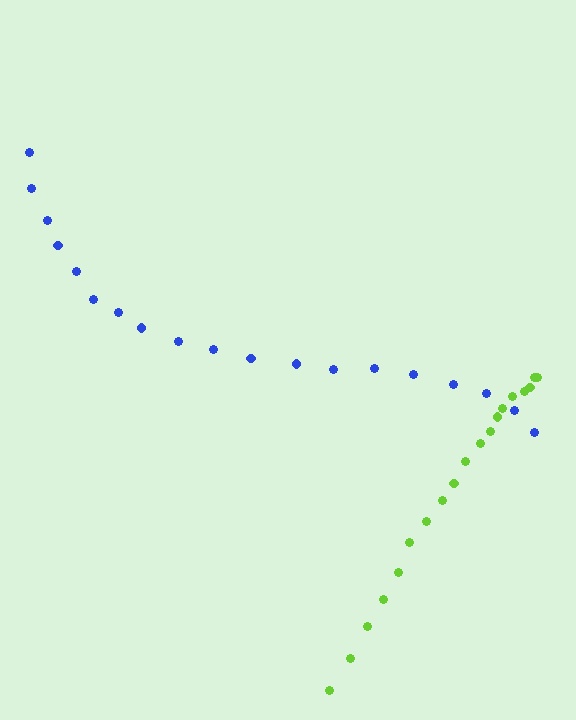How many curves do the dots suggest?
There are 2 distinct paths.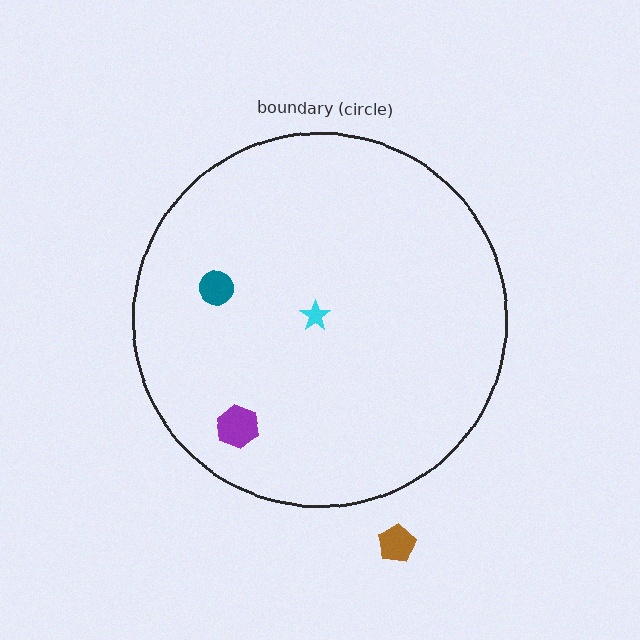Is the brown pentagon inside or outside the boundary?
Outside.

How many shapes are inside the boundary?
3 inside, 1 outside.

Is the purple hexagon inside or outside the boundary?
Inside.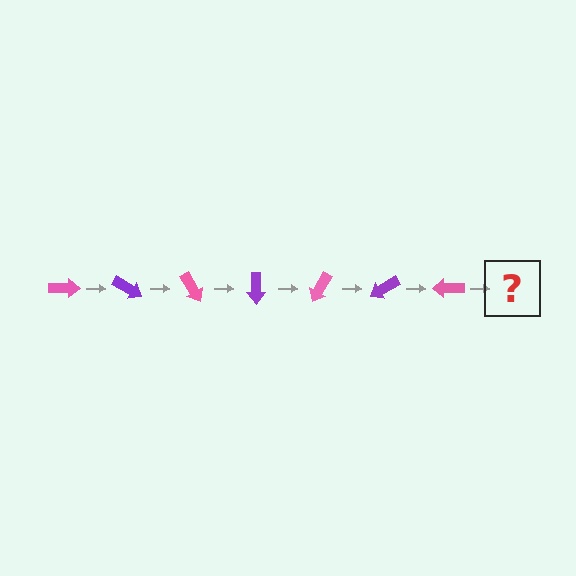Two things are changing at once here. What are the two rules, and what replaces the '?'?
The two rules are that it rotates 30 degrees each step and the color cycles through pink and purple. The '?' should be a purple arrow, rotated 210 degrees from the start.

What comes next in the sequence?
The next element should be a purple arrow, rotated 210 degrees from the start.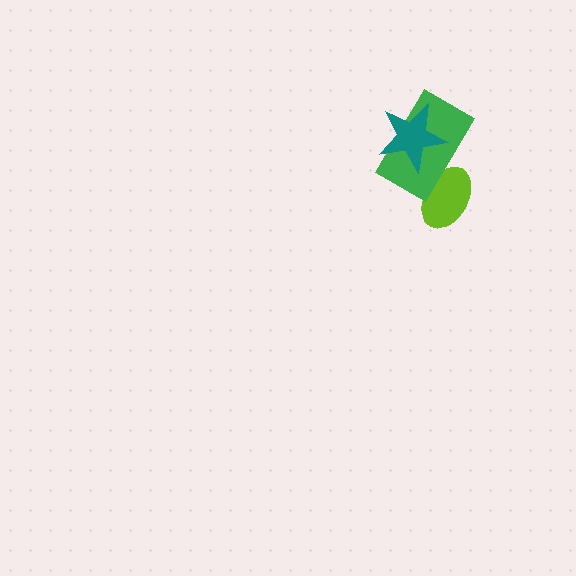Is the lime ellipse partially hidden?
Yes, it is partially covered by another shape.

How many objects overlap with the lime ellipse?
1 object overlaps with the lime ellipse.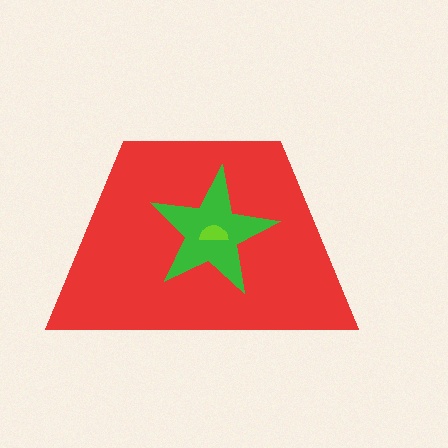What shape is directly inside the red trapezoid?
The green star.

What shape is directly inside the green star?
The lime semicircle.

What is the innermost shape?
The lime semicircle.